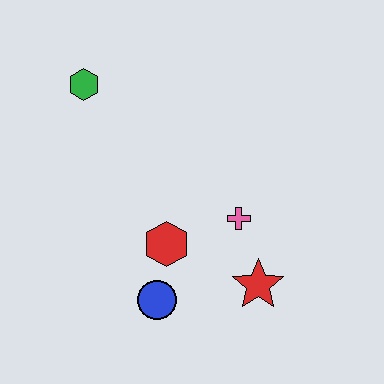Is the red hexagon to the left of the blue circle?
No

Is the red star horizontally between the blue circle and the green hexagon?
No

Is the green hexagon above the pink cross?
Yes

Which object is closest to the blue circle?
The red hexagon is closest to the blue circle.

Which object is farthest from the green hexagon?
The red star is farthest from the green hexagon.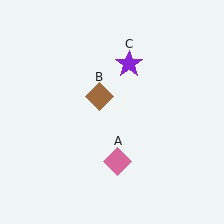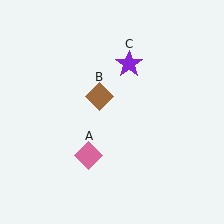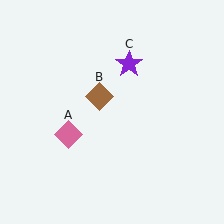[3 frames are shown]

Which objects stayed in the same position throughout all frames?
Brown diamond (object B) and purple star (object C) remained stationary.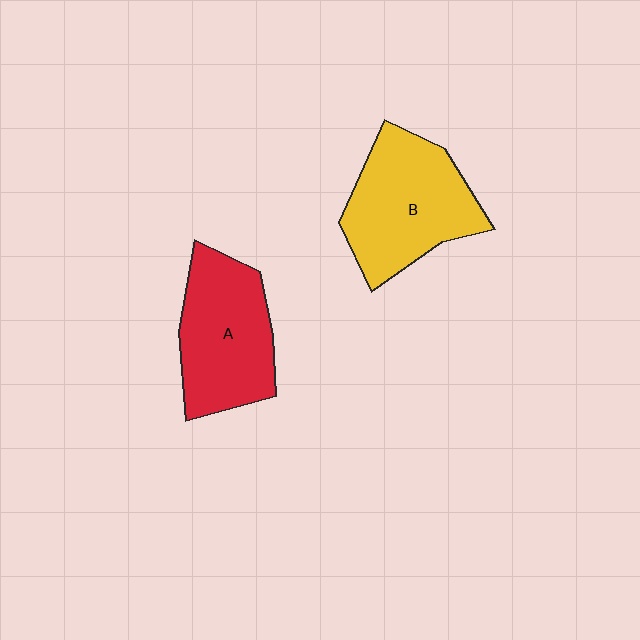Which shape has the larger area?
Shape B (yellow).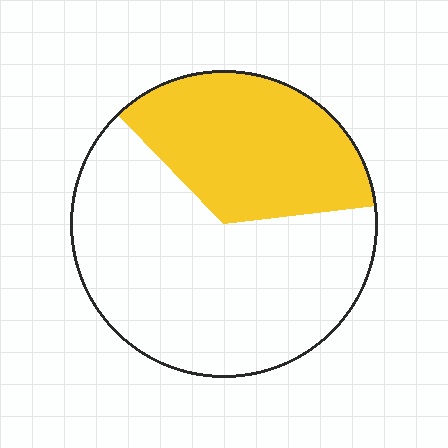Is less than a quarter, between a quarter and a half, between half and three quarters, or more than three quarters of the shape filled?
Between a quarter and a half.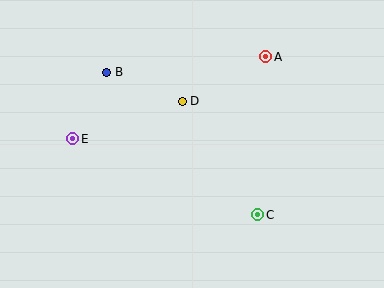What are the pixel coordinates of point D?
Point D is at (182, 101).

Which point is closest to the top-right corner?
Point A is closest to the top-right corner.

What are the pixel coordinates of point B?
Point B is at (107, 72).